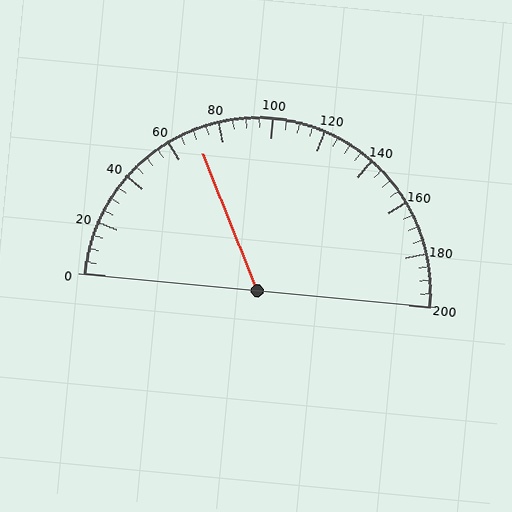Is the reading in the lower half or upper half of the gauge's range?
The reading is in the lower half of the range (0 to 200).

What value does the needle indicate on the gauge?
The needle indicates approximately 70.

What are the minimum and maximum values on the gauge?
The gauge ranges from 0 to 200.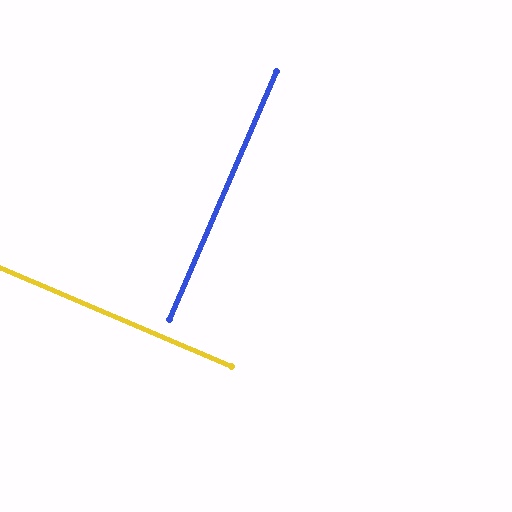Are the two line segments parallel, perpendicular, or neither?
Perpendicular — they meet at approximately 90°.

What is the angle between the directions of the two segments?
Approximately 90 degrees.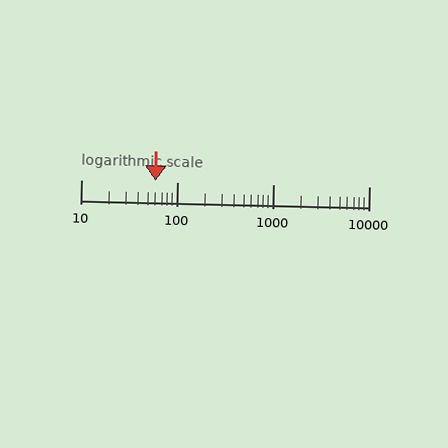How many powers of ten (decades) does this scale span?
The scale spans 3 decades, from 10 to 10000.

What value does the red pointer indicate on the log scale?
The pointer indicates approximately 60.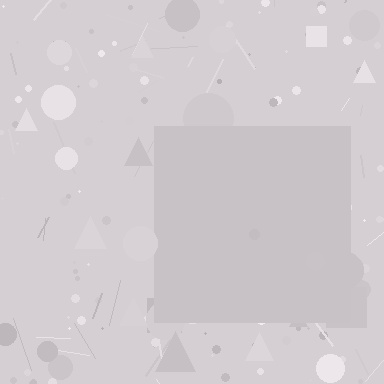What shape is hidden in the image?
A square is hidden in the image.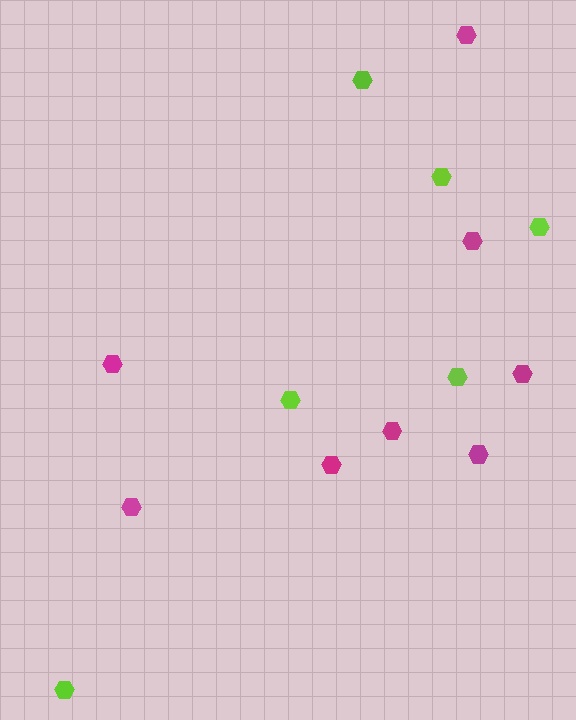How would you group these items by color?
There are 2 groups: one group of lime hexagons (6) and one group of magenta hexagons (8).